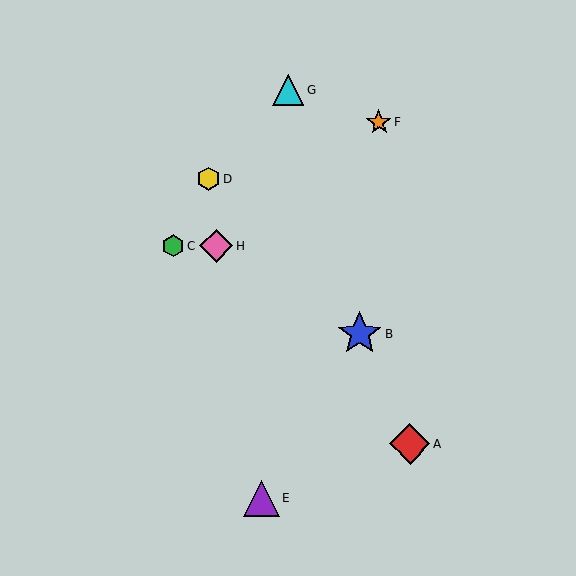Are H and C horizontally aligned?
Yes, both are at y≈246.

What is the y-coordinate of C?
Object C is at y≈246.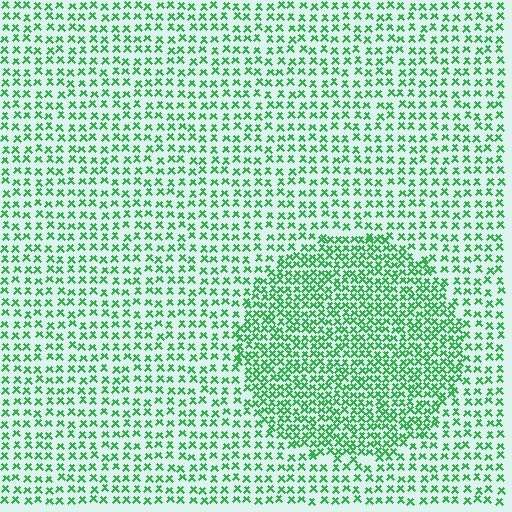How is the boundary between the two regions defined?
The boundary is defined by a change in element density (approximately 1.8x ratio). All elements are the same color, size, and shape.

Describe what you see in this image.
The image contains small green elements arranged at two different densities. A circle-shaped region is visible where the elements are more densely packed than the surrounding area.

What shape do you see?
I see a circle.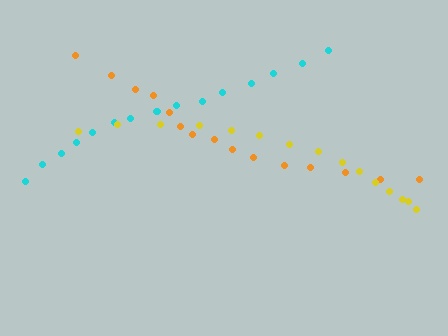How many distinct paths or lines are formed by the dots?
There are 3 distinct paths.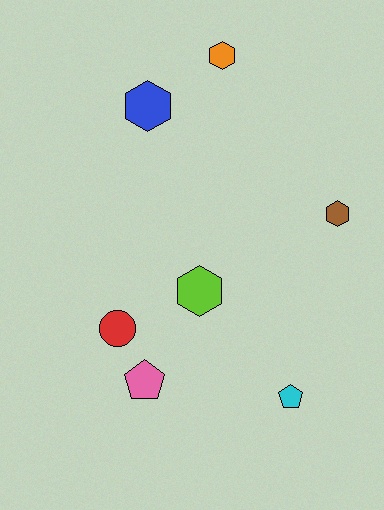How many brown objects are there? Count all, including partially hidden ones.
There is 1 brown object.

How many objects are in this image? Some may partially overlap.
There are 7 objects.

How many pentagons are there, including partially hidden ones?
There are 2 pentagons.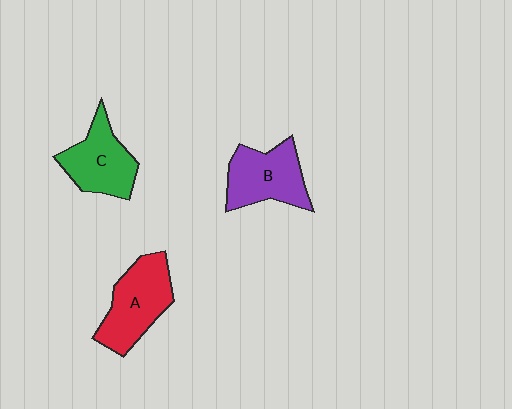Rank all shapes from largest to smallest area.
From largest to smallest: A (red), B (purple), C (green).